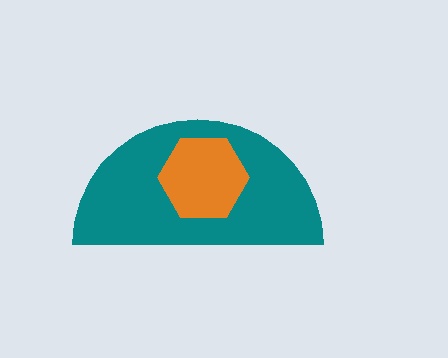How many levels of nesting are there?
2.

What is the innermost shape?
The orange hexagon.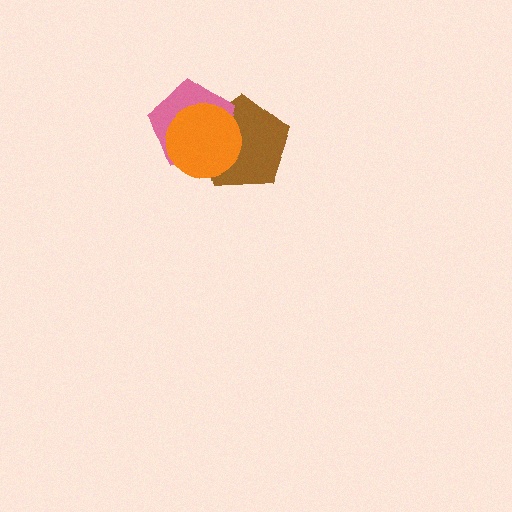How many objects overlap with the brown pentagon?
2 objects overlap with the brown pentagon.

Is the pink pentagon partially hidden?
Yes, it is partially covered by another shape.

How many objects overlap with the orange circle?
2 objects overlap with the orange circle.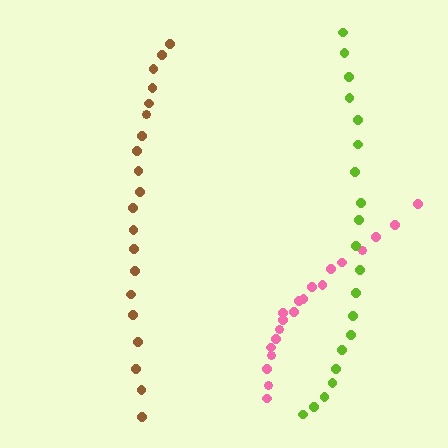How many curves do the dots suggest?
There are 3 distinct paths.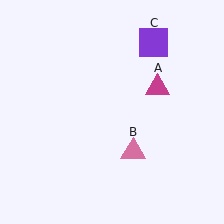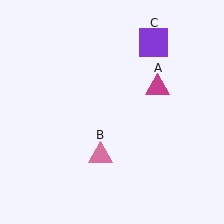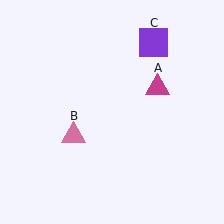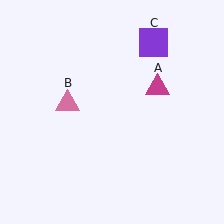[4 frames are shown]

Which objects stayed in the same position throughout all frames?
Magenta triangle (object A) and purple square (object C) remained stationary.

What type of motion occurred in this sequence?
The pink triangle (object B) rotated clockwise around the center of the scene.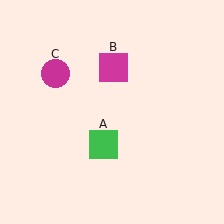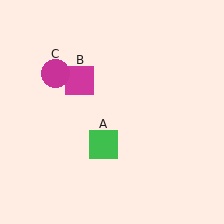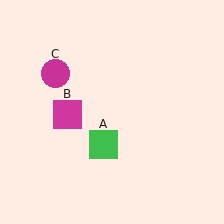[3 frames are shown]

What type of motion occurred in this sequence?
The magenta square (object B) rotated counterclockwise around the center of the scene.